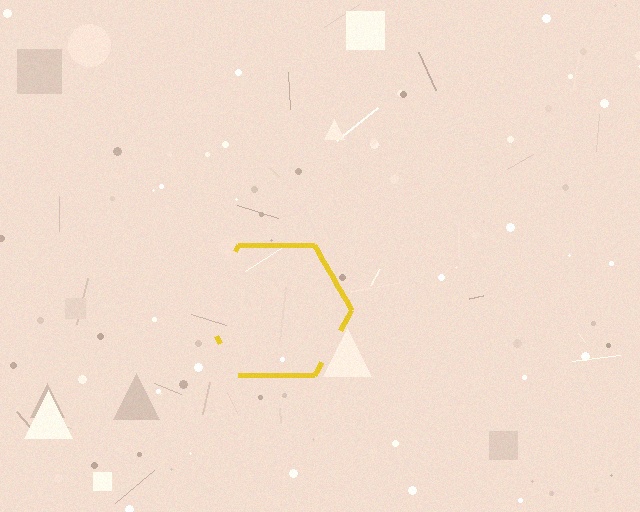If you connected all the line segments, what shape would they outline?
They would outline a hexagon.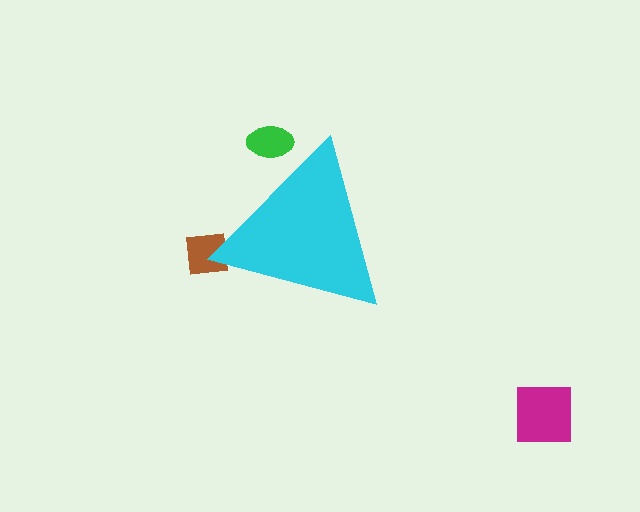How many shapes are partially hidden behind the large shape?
2 shapes are partially hidden.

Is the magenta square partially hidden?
No, the magenta square is fully visible.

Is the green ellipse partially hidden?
Yes, the green ellipse is partially hidden behind the cyan triangle.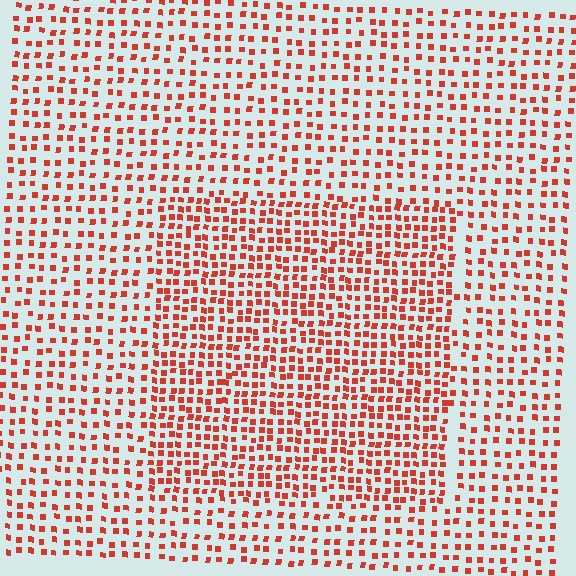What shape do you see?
I see a rectangle.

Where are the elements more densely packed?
The elements are more densely packed inside the rectangle boundary.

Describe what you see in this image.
The image contains small red elements arranged at two different densities. A rectangle-shaped region is visible where the elements are more densely packed than the surrounding area.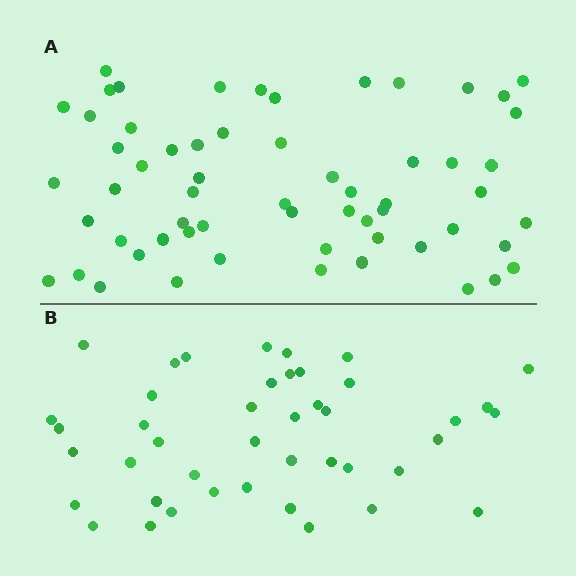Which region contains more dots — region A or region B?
Region A (the top region) has more dots.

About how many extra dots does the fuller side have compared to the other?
Region A has approximately 15 more dots than region B.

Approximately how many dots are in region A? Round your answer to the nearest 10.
About 60 dots.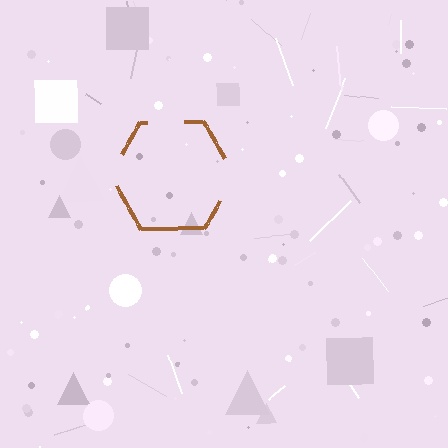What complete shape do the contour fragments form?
The contour fragments form a hexagon.